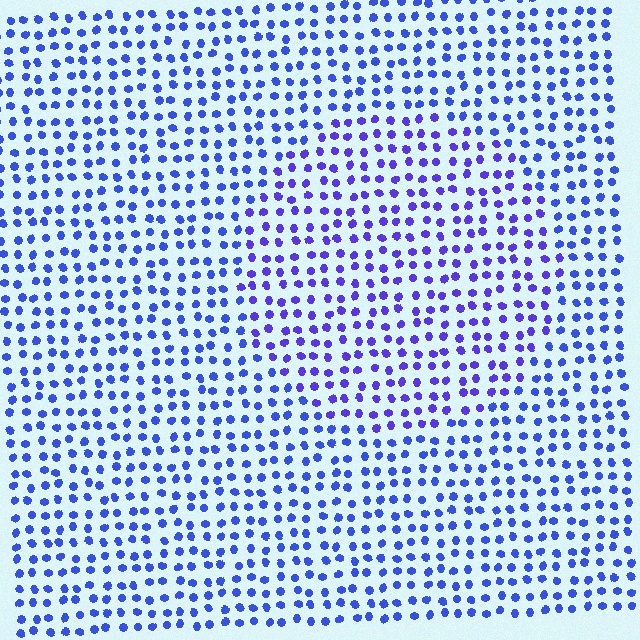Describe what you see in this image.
The image is filled with small blue elements in a uniform arrangement. A circle-shaped region is visible where the elements are tinted to a slightly different hue, forming a subtle color boundary.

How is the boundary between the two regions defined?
The boundary is defined purely by a slight shift in hue (about 23 degrees). Spacing, size, and orientation are identical on both sides.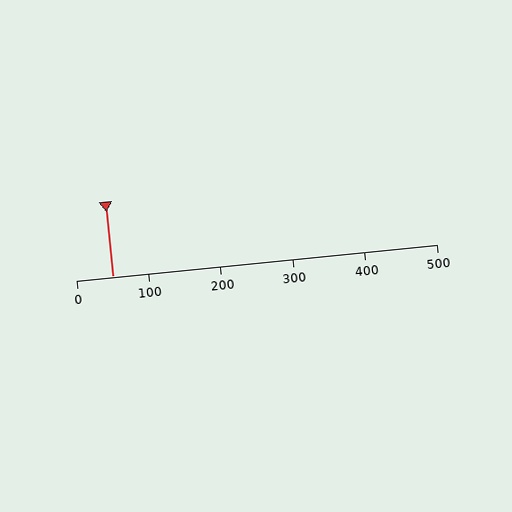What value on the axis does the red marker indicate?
The marker indicates approximately 50.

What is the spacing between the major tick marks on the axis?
The major ticks are spaced 100 apart.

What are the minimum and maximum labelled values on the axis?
The axis runs from 0 to 500.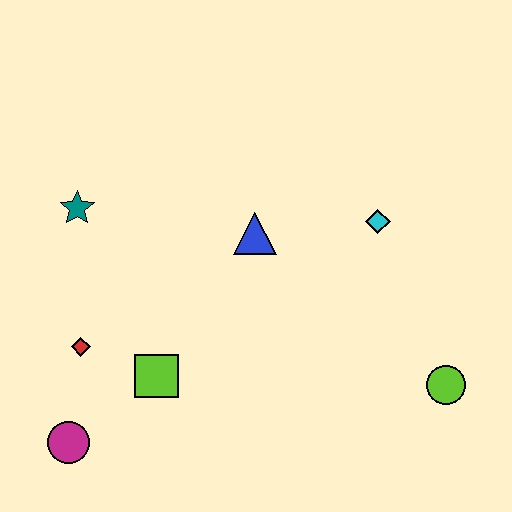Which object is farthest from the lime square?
The lime circle is farthest from the lime square.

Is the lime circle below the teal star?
Yes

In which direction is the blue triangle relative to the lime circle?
The blue triangle is to the left of the lime circle.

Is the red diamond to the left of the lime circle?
Yes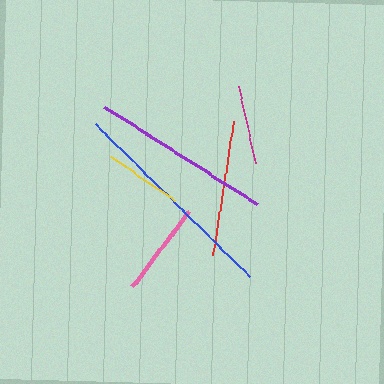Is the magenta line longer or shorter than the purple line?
The purple line is longer than the magenta line.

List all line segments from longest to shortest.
From longest to shortest: blue, purple, red, pink, magenta, yellow.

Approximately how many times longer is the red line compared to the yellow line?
The red line is approximately 1.7 times the length of the yellow line.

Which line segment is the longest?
The blue line is the longest at approximately 216 pixels.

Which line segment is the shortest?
The yellow line is the shortest at approximately 77 pixels.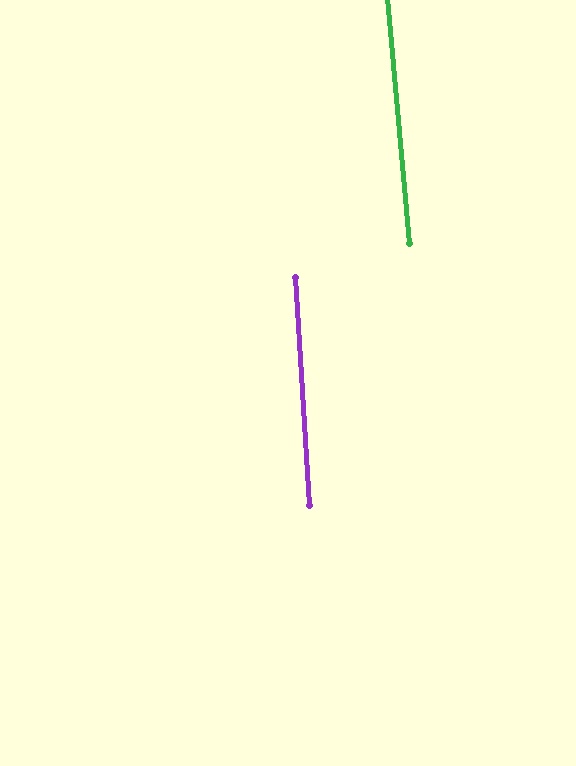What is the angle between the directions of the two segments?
Approximately 1 degree.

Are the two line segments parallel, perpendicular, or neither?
Parallel — their directions differ by only 1.4°.